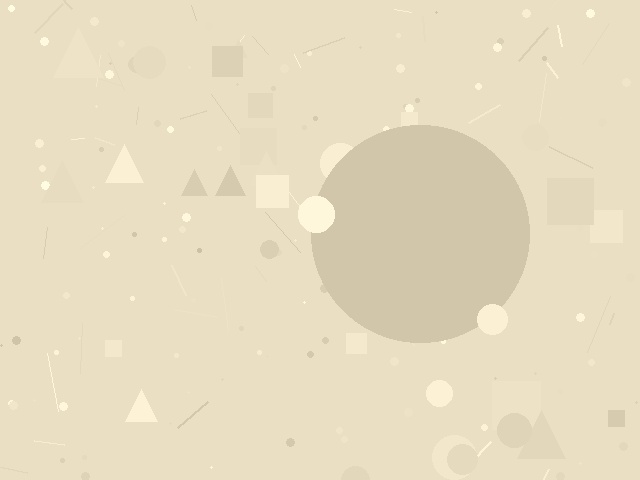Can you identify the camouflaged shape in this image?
The camouflaged shape is a circle.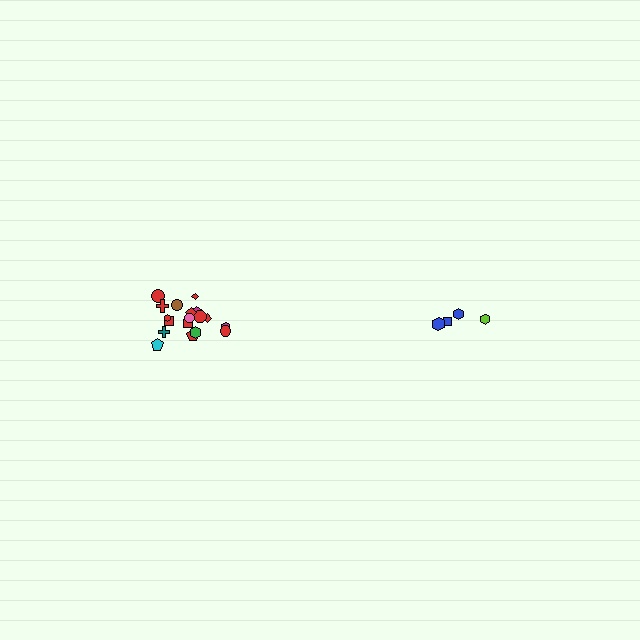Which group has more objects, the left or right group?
The left group.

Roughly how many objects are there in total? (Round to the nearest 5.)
Roughly 20 objects in total.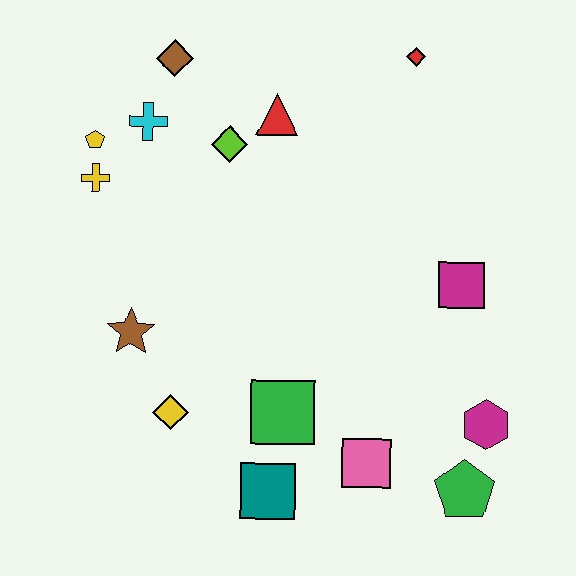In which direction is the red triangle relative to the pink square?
The red triangle is above the pink square.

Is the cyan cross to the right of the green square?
No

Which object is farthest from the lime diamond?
The green pentagon is farthest from the lime diamond.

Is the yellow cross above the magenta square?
Yes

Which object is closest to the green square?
The teal square is closest to the green square.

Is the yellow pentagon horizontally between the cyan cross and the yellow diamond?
No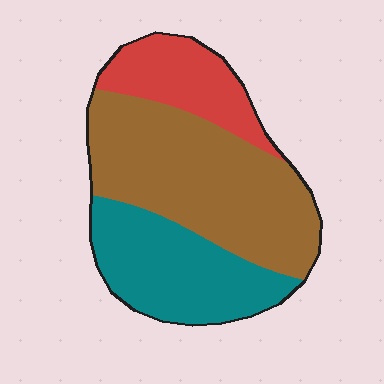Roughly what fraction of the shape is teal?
Teal covers around 30% of the shape.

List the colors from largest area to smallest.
From largest to smallest: brown, teal, red.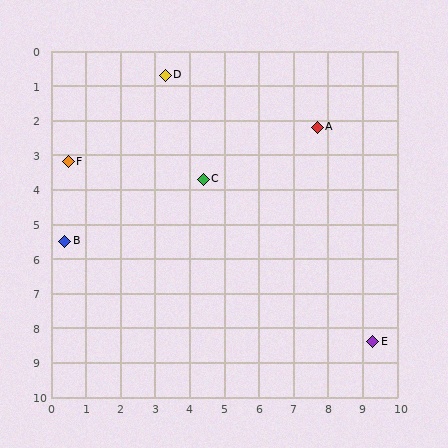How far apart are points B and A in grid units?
Points B and A are about 8.0 grid units apart.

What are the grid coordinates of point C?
Point C is at approximately (4.4, 3.7).